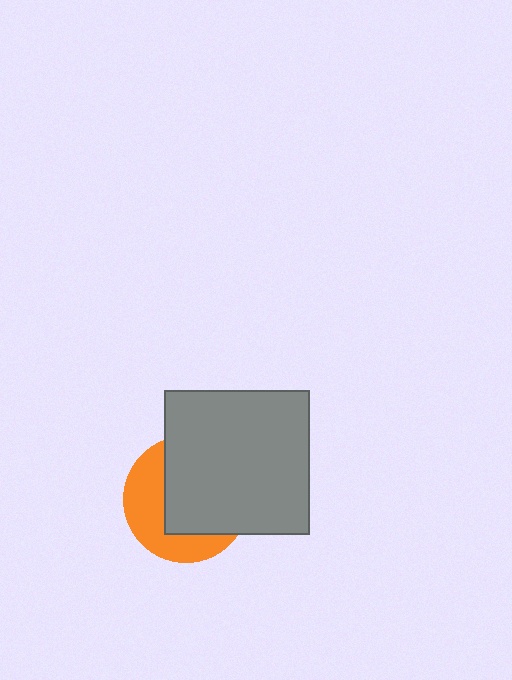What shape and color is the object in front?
The object in front is a gray square.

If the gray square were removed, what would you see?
You would see the complete orange circle.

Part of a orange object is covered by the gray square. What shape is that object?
It is a circle.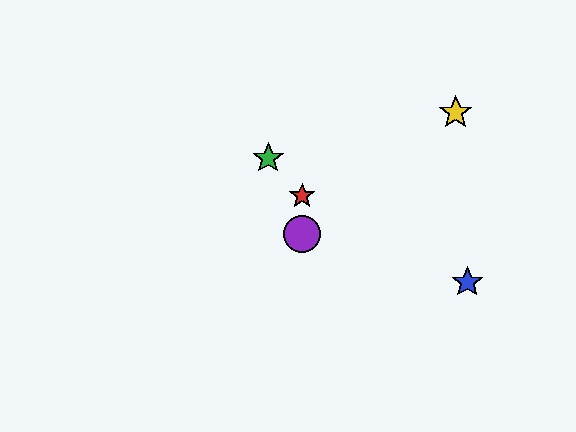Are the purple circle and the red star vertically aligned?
Yes, both are at x≈302.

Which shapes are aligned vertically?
The red star, the purple circle are aligned vertically.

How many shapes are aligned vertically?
2 shapes (the red star, the purple circle) are aligned vertically.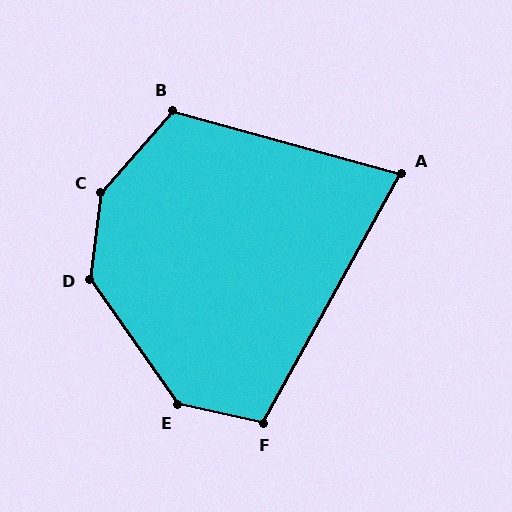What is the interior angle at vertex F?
Approximately 106 degrees (obtuse).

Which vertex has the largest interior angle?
C, at approximately 146 degrees.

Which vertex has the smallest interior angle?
A, at approximately 76 degrees.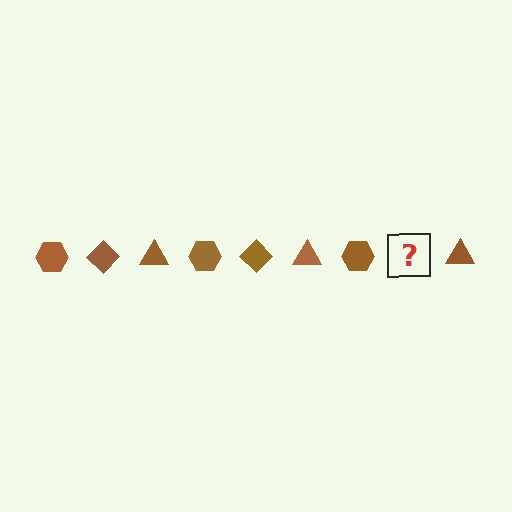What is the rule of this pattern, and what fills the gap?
The rule is that the pattern cycles through hexagon, diamond, triangle shapes in brown. The gap should be filled with a brown diamond.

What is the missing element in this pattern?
The missing element is a brown diamond.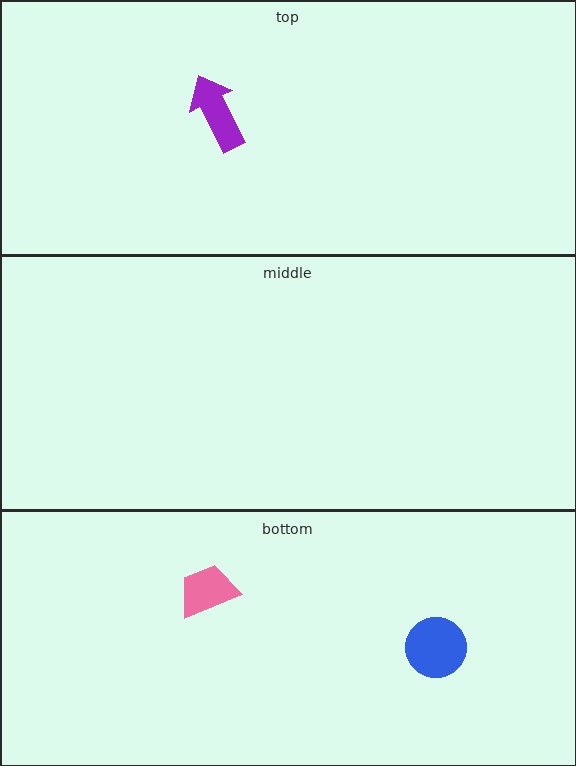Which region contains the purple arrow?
The top region.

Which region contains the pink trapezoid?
The bottom region.